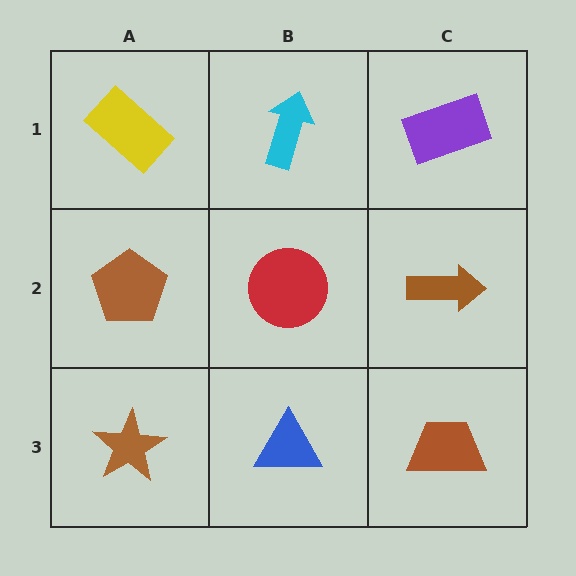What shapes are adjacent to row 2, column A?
A yellow rectangle (row 1, column A), a brown star (row 3, column A), a red circle (row 2, column B).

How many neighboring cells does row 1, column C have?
2.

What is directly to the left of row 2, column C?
A red circle.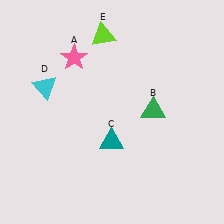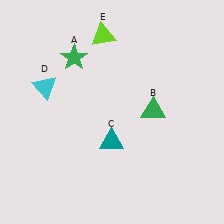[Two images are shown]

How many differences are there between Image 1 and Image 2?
There is 1 difference between the two images.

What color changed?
The star (A) changed from pink in Image 1 to green in Image 2.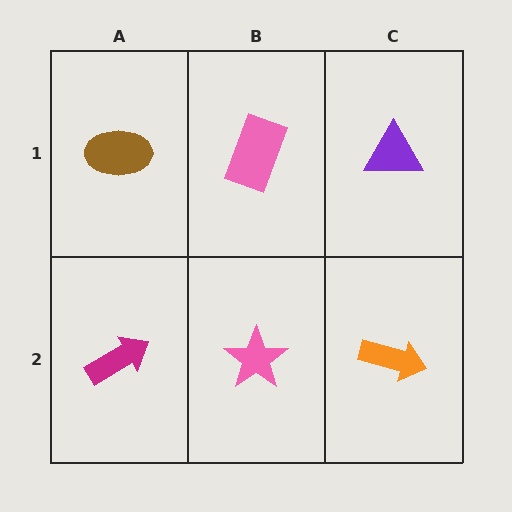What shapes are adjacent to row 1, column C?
An orange arrow (row 2, column C), a pink rectangle (row 1, column B).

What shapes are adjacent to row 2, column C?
A purple triangle (row 1, column C), a pink star (row 2, column B).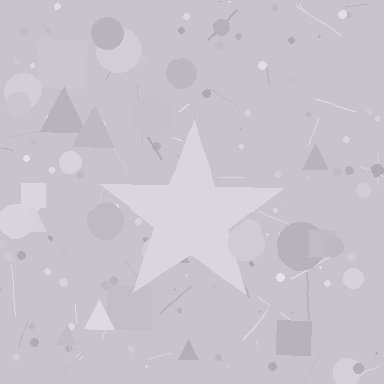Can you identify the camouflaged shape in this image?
The camouflaged shape is a star.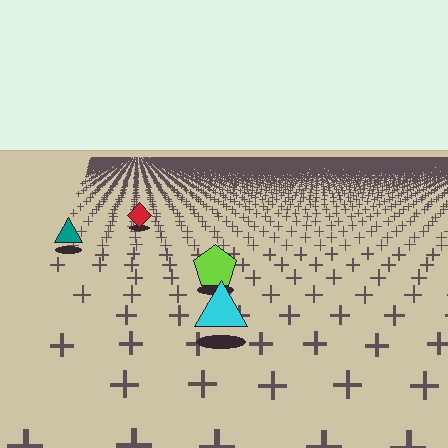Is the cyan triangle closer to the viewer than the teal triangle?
Yes. The cyan triangle is closer — you can tell from the texture gradient: the ground texture is coarser near it.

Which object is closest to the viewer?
The cyan triangle is closest. The texture marks near it are larger and more spread out.